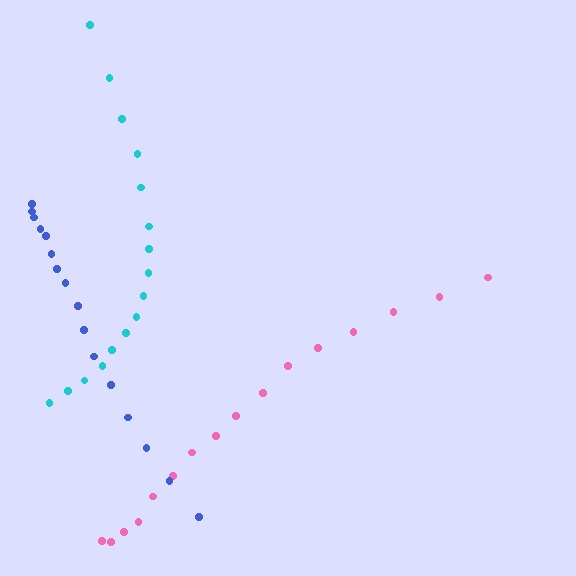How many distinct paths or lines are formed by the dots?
There are 3 distinct paths.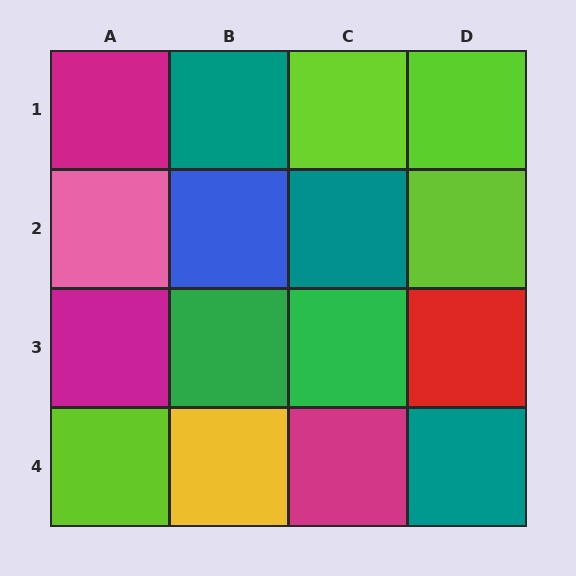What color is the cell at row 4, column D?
Teal.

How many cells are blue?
1 cell is blue.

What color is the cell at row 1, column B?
Teal.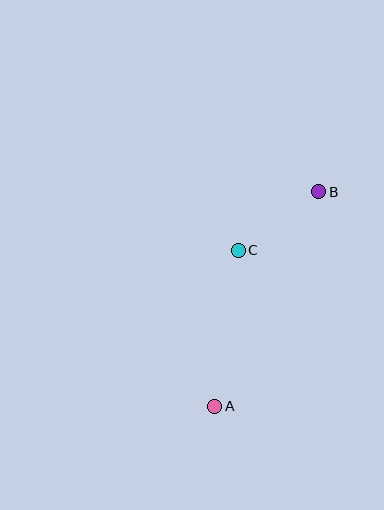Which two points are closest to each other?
Points B and C are closest to each other.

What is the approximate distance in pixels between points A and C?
The distance between A and C is approximately 158 pixels.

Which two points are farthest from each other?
Points A and B are farthest from each other.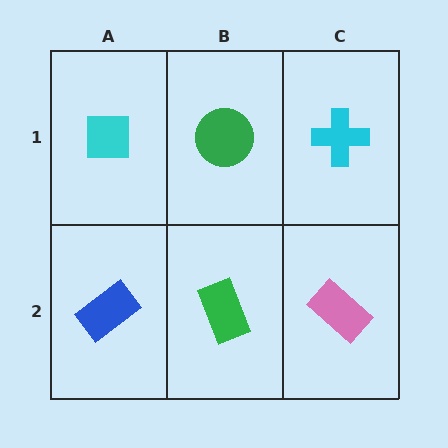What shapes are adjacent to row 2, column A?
A cyan square (row 1, column A), a green rectangle (row 2, column B).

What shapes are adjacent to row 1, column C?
A pink rectangle (row 2, column C), a green circle (row 1, column B).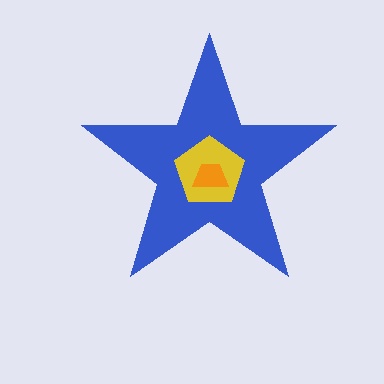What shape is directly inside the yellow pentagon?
The orange trapezoid.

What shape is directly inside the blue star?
The yellow pentagon.